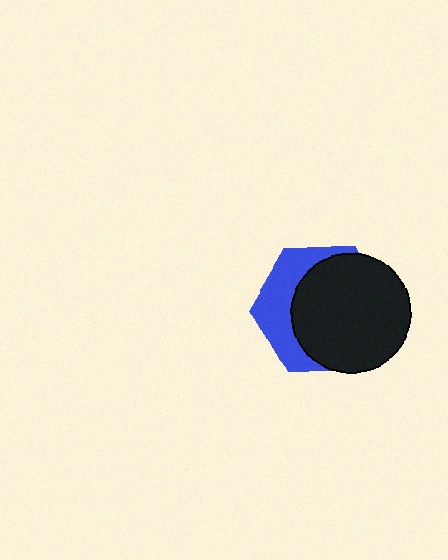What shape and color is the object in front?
The object in front is a black circle.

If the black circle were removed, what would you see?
You would see the complete blue hexagon.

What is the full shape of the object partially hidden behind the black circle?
The partially hidden object is a blue hexagon.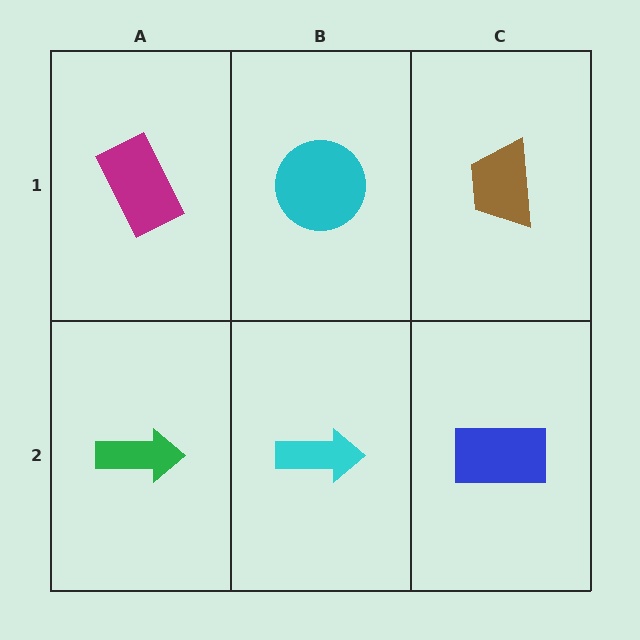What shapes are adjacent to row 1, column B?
A cyan arrow (row 2, column B), a magenta rectangle (row 1, column A), a brown trapezoid (row 1, column C).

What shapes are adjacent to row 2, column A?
A magenta rectangle (row 1, column A), a cyan arrow (row 2, column B).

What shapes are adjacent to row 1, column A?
A green arrow (row 2, column A), a cyan circle (row 1, column B).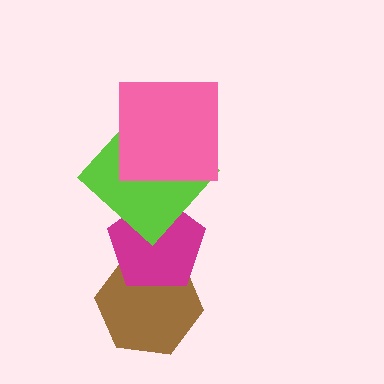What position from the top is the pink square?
The pink square is 1st from the top.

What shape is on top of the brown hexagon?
The magenta pentagon is on top of the brown hexagon.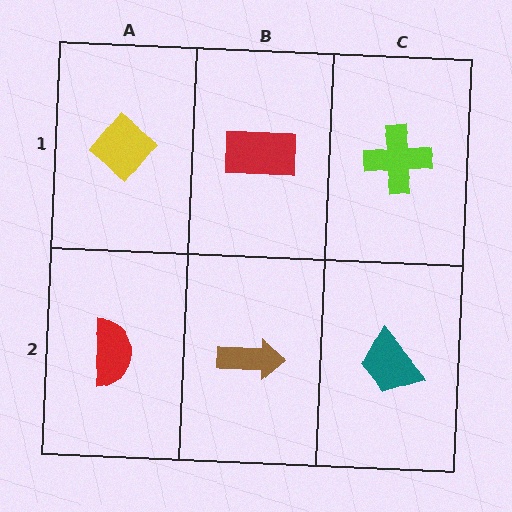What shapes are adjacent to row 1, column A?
A red semicircle (row 2, column A), a red rectangle (row 1, column B).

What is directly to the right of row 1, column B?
A lime cross.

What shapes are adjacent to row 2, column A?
A yellow diamond (row 1, column A), a brown arrow (row 2, column B).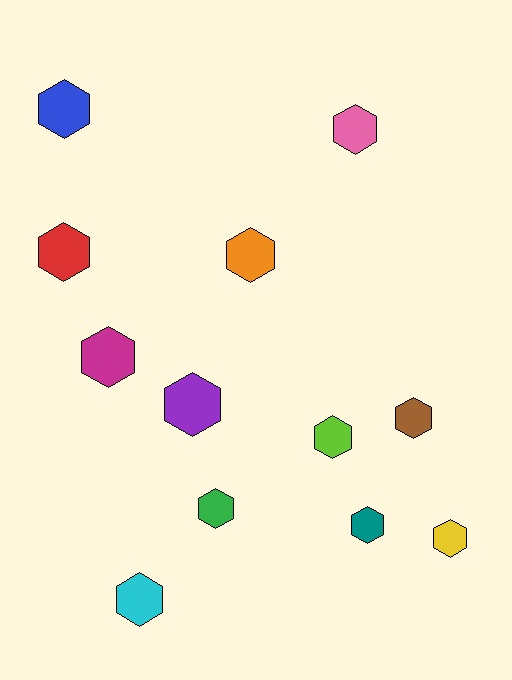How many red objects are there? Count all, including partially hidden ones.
There is 1 red object.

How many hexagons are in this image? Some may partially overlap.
There are 12 hexagons.